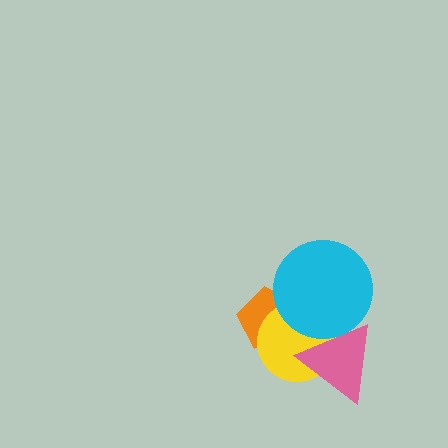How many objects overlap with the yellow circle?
3 objects overlap with the yellow circle.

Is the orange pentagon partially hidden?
Yes, it is partially covered by another shape.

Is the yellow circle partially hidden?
Yes, it is partially covered by another shape.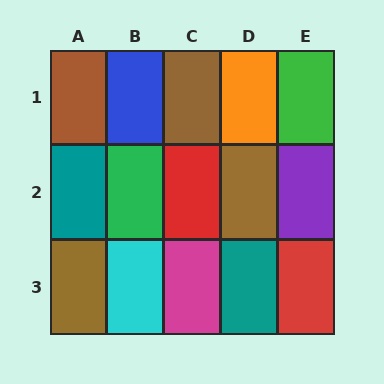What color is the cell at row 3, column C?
Magenta.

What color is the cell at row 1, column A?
Brown.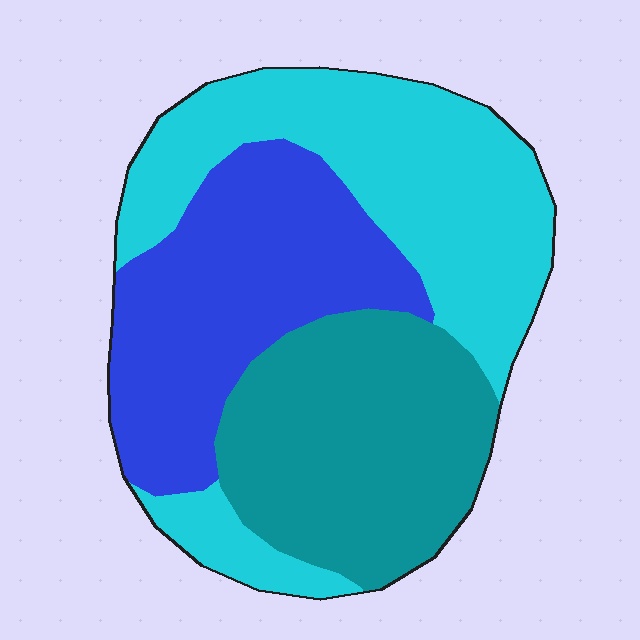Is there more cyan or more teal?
Cyan.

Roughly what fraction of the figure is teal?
Teal covers around 30% of the figure.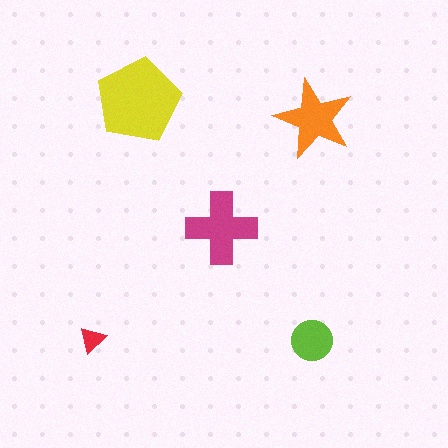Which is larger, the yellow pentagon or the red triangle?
The yellow pentagon.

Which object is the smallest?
The red triangle.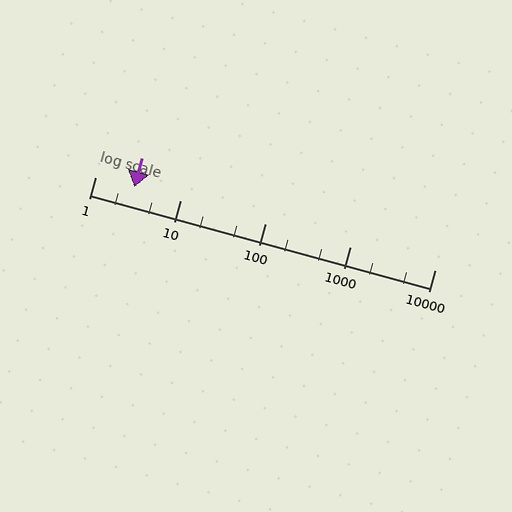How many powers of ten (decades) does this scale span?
The scale spans 4 decades, from 1 to 10000.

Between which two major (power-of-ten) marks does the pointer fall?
The pointer is between 1 and 10.